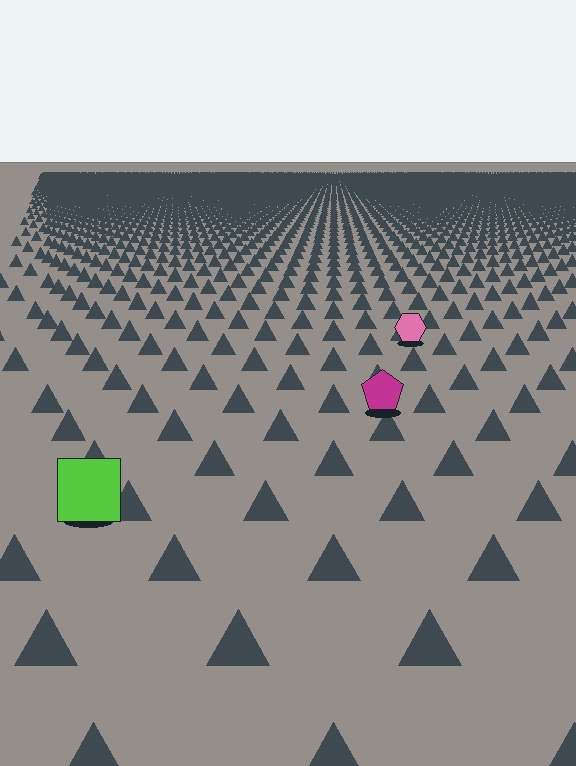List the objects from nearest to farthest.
From nearest to farthest: the lime square, the magenta pentagon, the pink hexagon.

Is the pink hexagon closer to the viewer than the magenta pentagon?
No. The magenta pentagon is closer — you can tell from the texture gradient: the ground texture is coarser near it.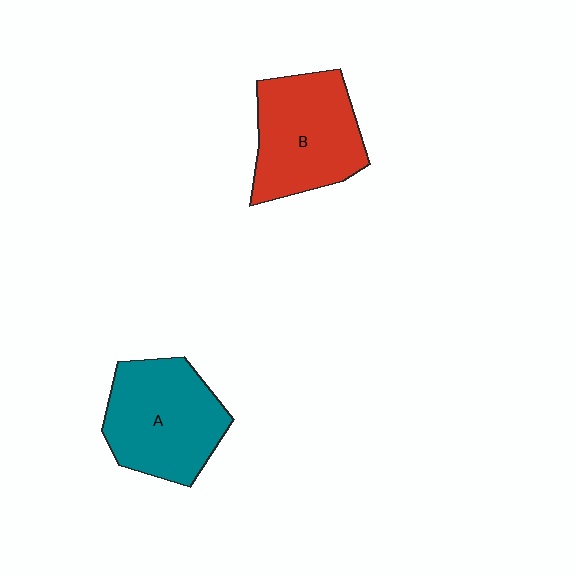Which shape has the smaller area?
Shape B (red).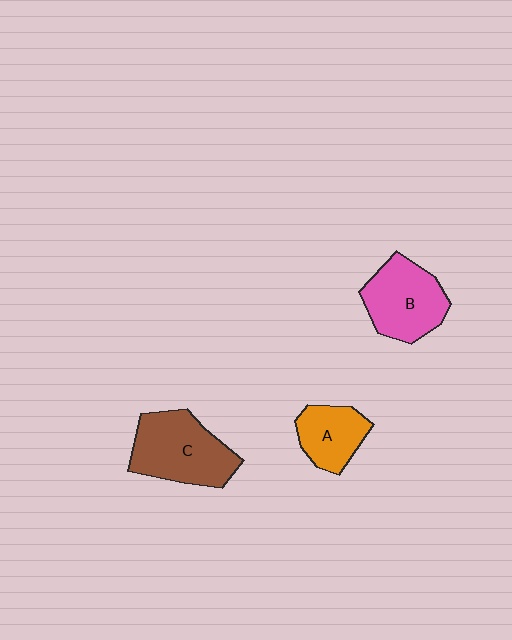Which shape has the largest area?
Shape C (brown).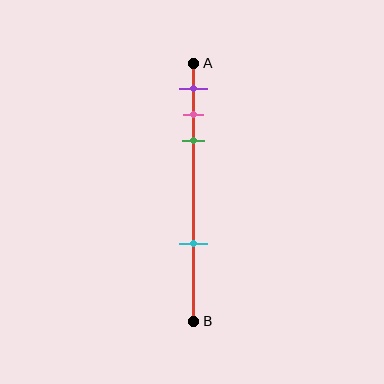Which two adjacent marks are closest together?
The pink and green marks are the closest adjacent pair.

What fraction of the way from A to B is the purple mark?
The purple mark is approximately 10% (0.1) of the way from A to B.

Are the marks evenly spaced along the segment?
No, the marks are not evenly spaced.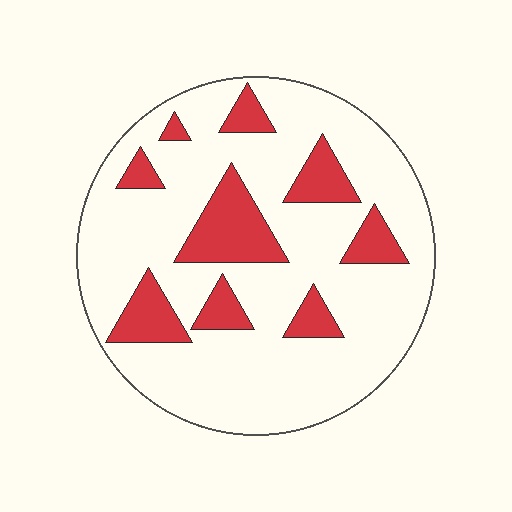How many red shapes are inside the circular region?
9.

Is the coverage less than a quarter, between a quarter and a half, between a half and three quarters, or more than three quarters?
Less than a quarter.